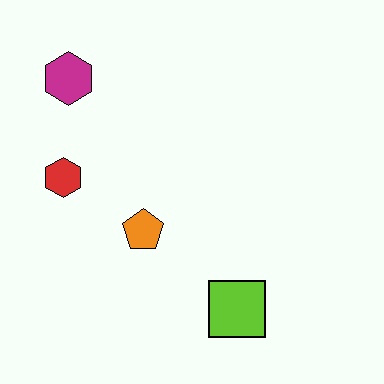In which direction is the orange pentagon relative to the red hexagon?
The orange pentagon is to the right of the red hexagon.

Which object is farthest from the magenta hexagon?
The lime square is farthest from the magenta hexagon.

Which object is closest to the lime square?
The orange pentagon is closest to the lime square.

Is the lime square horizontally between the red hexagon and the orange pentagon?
No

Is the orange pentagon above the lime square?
Yes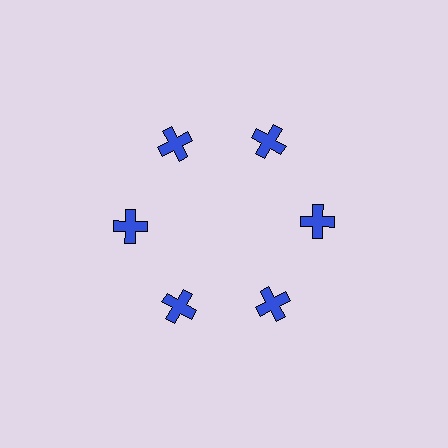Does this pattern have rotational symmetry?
Yes, this pattern has 6-fold rotational symmetry. It looks the same after rotating 60 degrees around the center.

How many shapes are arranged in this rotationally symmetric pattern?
There are 6 shapes, arranged in 6 groups of 1.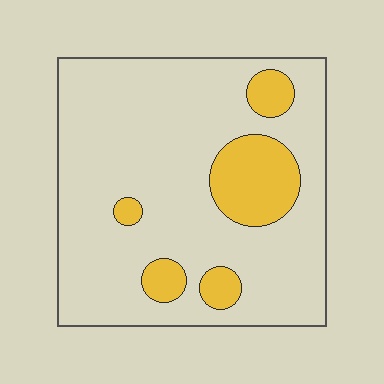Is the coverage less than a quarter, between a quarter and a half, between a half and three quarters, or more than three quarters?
Less than a quarter.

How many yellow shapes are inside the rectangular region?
5.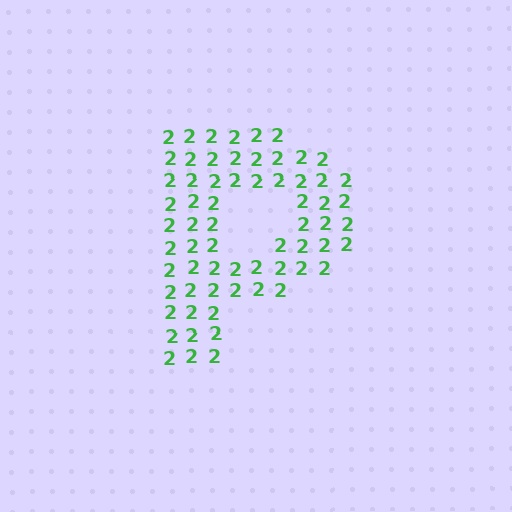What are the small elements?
The small elements are digit 2's.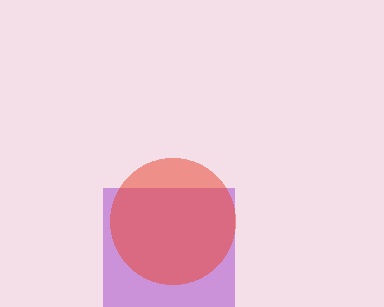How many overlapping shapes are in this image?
There are 2 overlapping shapes in the image.